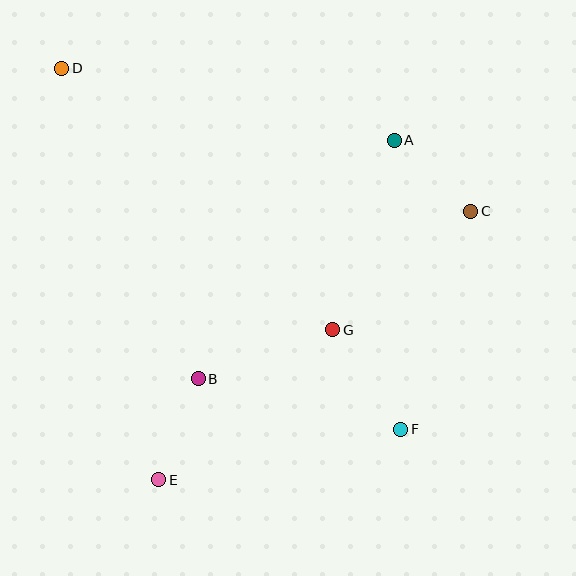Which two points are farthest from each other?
Points D and F are farthest from each other.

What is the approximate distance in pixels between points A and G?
The distance between A and G is approximately 199 pixels.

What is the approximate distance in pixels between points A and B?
The distance between A and B is approximately 309 pixels.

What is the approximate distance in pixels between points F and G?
The distance between F and G is approximately 120 pixels.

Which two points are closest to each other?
Points A and C are closest to each other.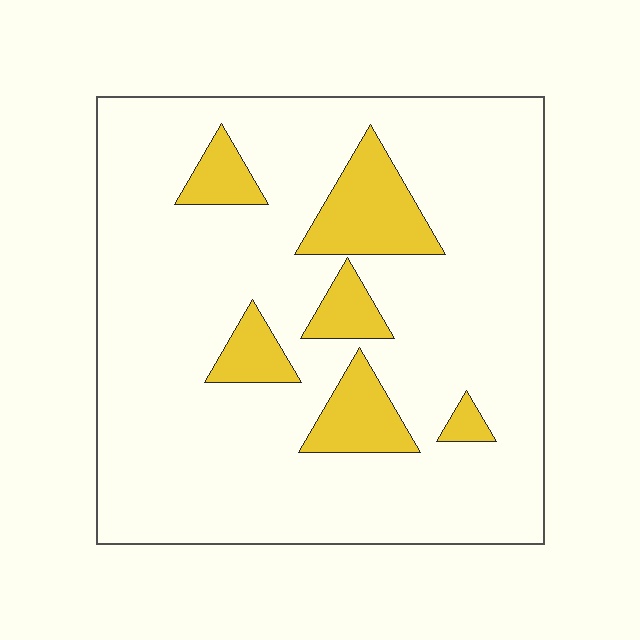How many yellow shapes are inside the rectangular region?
6.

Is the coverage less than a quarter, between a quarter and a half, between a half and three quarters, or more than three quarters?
Less than a quarter.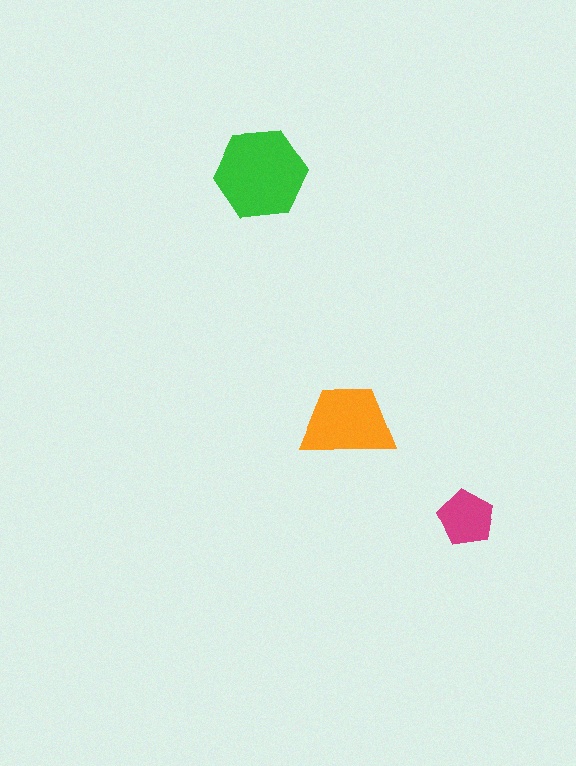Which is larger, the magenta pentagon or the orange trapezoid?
The orange trapezoid.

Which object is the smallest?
The magenta pentagon.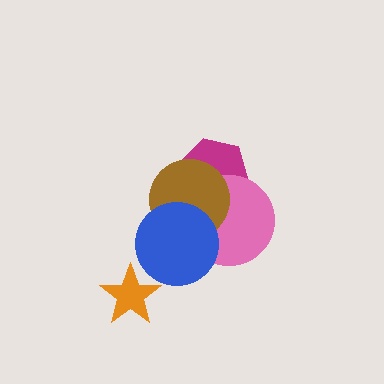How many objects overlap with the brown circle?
3 objects overlap with the brown circle.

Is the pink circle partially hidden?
Yes, it is partially covered by another shape.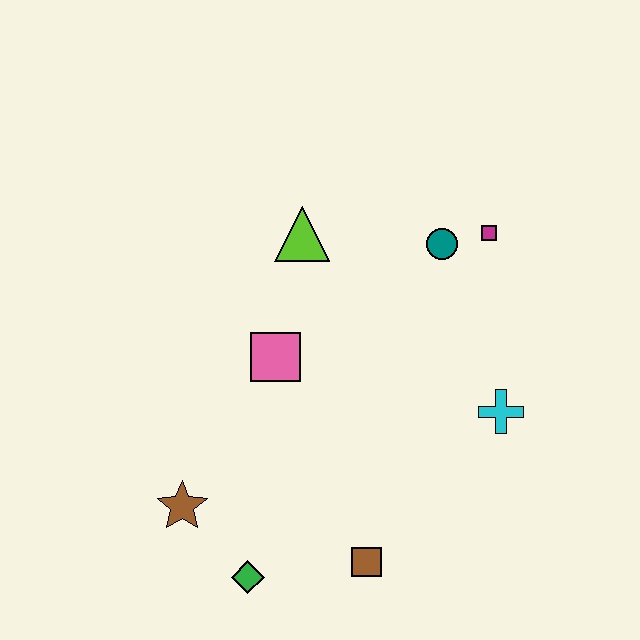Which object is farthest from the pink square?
The magenta square is farthest from the pink square.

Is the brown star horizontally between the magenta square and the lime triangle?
No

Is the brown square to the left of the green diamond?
No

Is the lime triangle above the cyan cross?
Yes